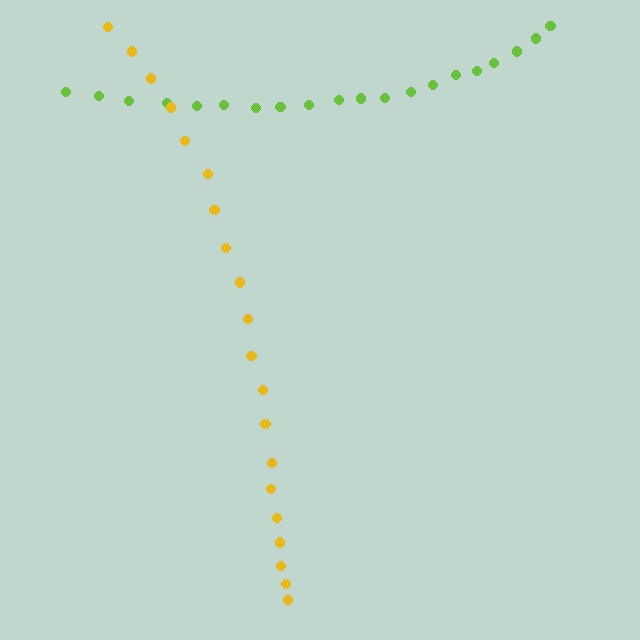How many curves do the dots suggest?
There are 2 distinct paths.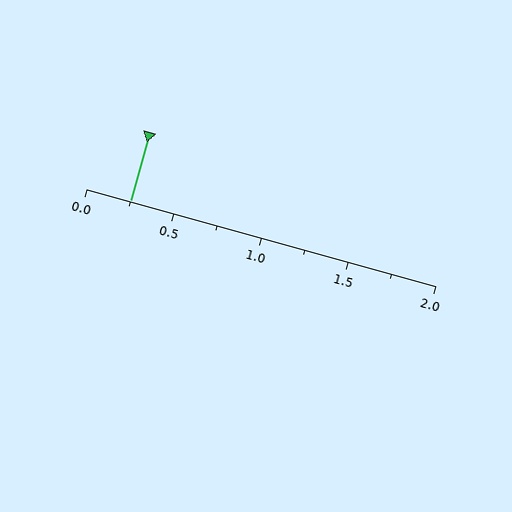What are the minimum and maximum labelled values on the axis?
The axis runs from 0.0 to 2.0.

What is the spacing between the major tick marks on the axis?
The major ticks are spaced 0.5 apart.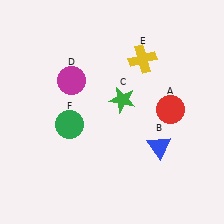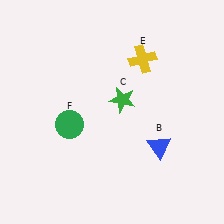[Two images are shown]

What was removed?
The magenta circle (D), the red circle (A) were removed in Image 2.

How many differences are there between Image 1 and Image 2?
There are 2 differences between the two images.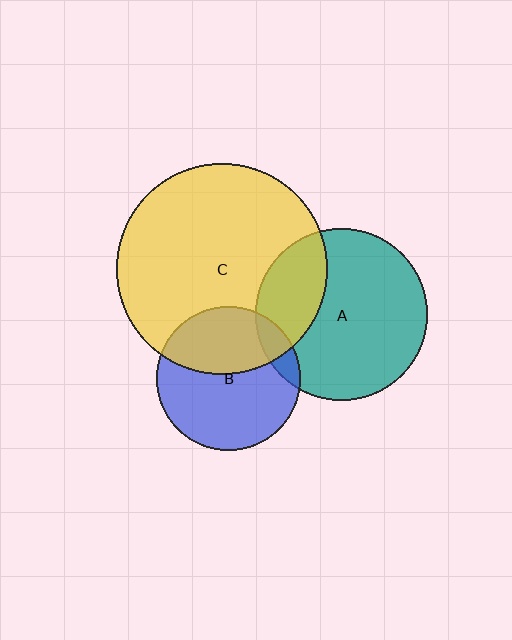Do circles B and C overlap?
Yes.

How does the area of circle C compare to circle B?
Approximately 2.2 times.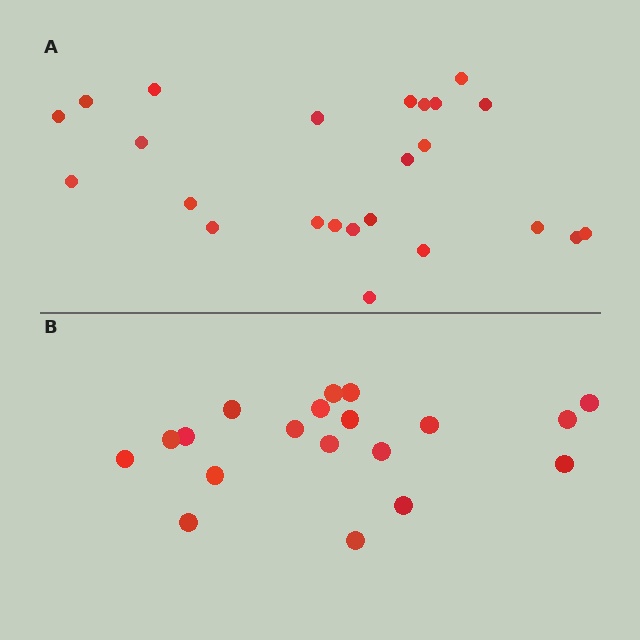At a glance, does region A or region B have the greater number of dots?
Region A (the top region) has more dots.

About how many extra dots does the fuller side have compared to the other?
Region A has about 5 more dots than region B.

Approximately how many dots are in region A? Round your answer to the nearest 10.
About 20 dots. (The exact count is 24, which rounds to 20.)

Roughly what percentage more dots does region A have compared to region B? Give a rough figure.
About 25% more.